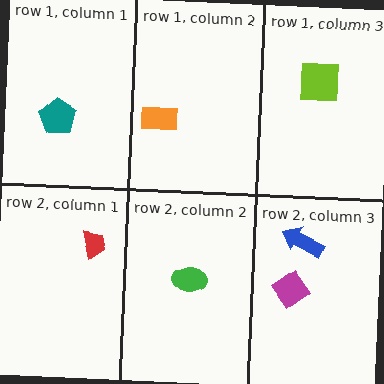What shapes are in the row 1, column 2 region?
The orange rectangle.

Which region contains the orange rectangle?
The row 1, column 2 region.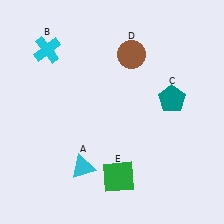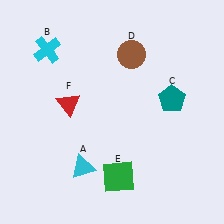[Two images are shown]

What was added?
A red triangle (F) was added in Image 2.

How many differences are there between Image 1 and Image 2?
There is 1 difference between the two images.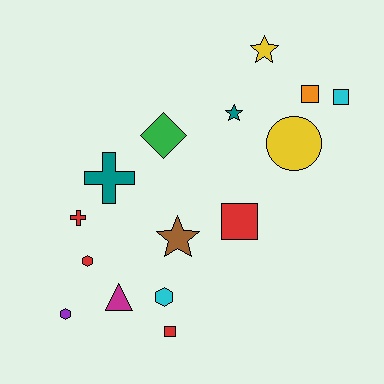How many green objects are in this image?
There is 1 green object.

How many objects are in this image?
There are 15 objects.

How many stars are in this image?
There are 3 stars.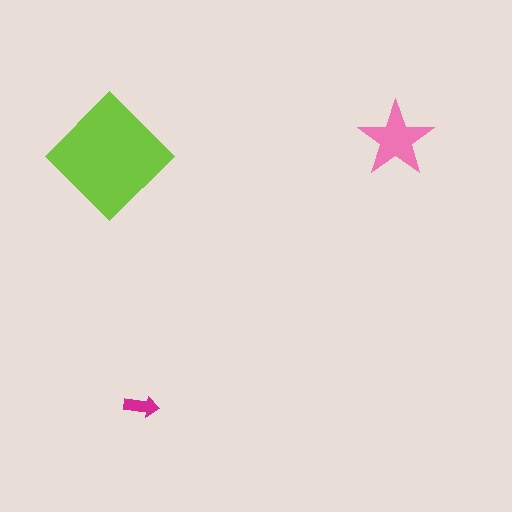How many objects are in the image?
There are 3 objects in the image.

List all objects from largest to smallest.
The lime diamond, the pink star, the magenta arrow.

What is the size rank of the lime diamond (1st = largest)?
1st.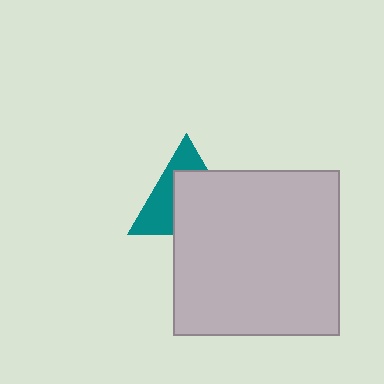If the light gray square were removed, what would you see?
You would see the complete teal triangle.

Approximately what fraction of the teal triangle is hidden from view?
Roughly 57% of the teal triangle is hidden behind the light gray square.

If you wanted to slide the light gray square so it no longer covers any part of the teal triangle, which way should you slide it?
Slide it toward the lower-right — that is the most direct way to separate the two shapes.